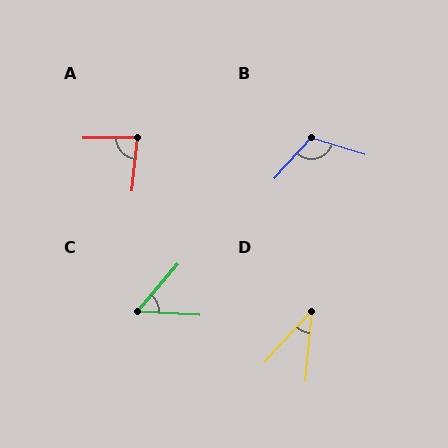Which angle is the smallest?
D, at approximately 37 degrees.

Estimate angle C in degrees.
Approximately 53 degrees.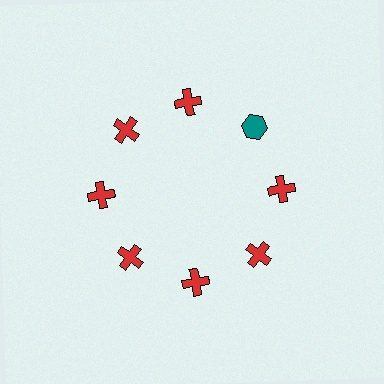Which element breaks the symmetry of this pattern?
The teal hexagon at roughly the 2 o'clock position breaks the symmetry. All other shapes are red crosses.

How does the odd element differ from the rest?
It differs in both color (teal instead of red) and shape (hexagon instead of cross).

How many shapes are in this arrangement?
There are 8 shapes arranged in a ring pattern.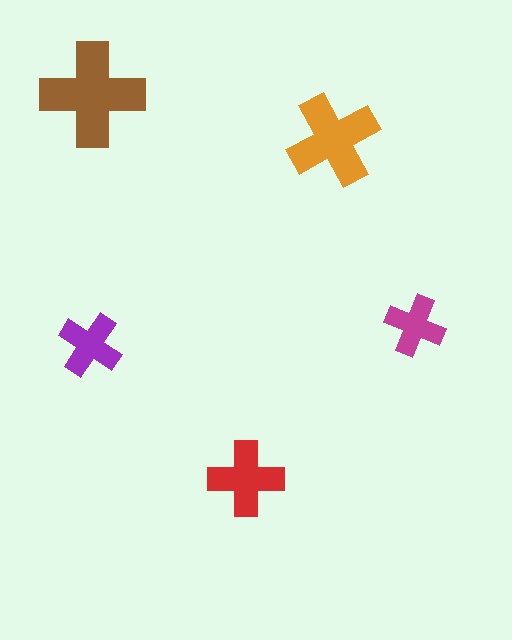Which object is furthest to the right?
The magenta cross is rightmost.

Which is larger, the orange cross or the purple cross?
The orange one.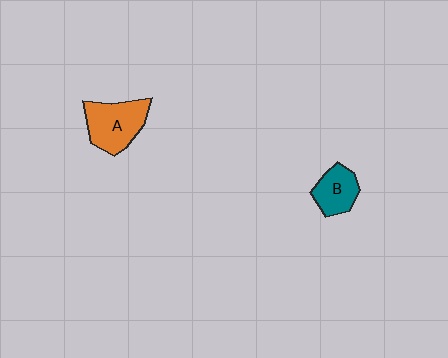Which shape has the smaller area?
Shape B (teal).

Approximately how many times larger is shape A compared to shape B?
Approximately 1.5 times.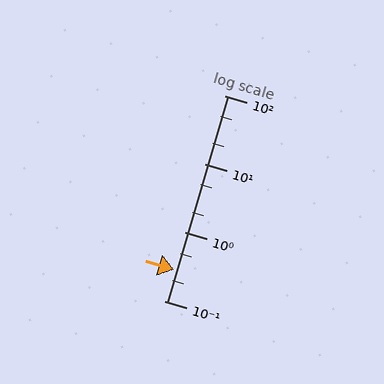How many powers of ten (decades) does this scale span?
The scale spans 3 decades, from 0.1 to 100.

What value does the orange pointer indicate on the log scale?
The pointer indicates approximately 0.29.